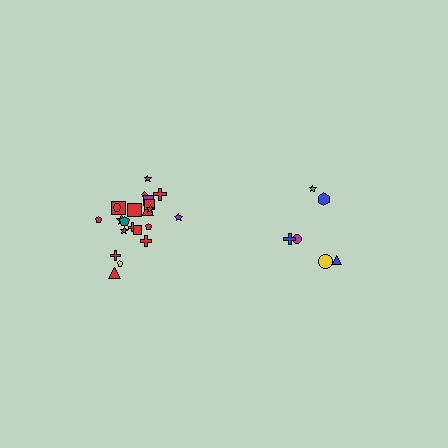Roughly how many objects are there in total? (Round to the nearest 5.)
Roughly 30 objects in total.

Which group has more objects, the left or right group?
The left group.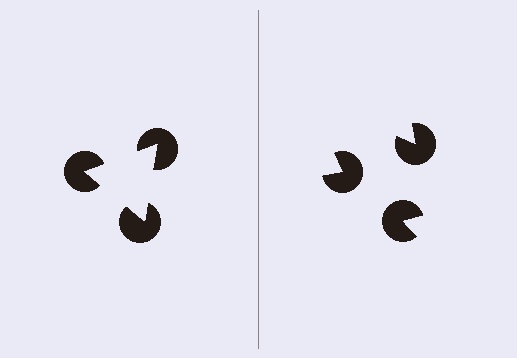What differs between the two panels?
The pac-man discs are positioned identically on both sides; only the wedge orientations differ. On the left they align to a triangle; on the right they are misaligned.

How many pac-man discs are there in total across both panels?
6 — 3 on each side.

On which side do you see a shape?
An illusory triangle appears on the left side. On the right side the wedge cuts are rotated, so no coherent shape forms.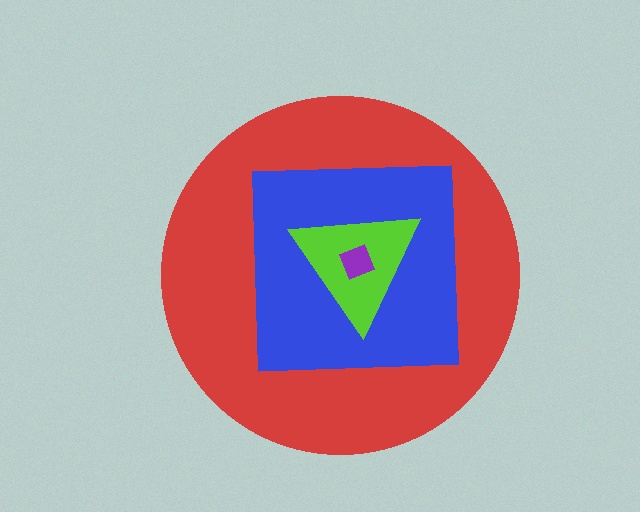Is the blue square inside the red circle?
Yes.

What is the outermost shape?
The red circle.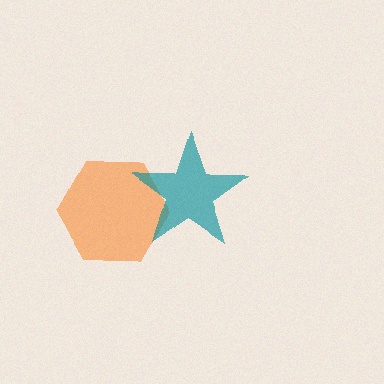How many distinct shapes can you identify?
There are 2 distinct shapes: an orange hexagon, a teal star.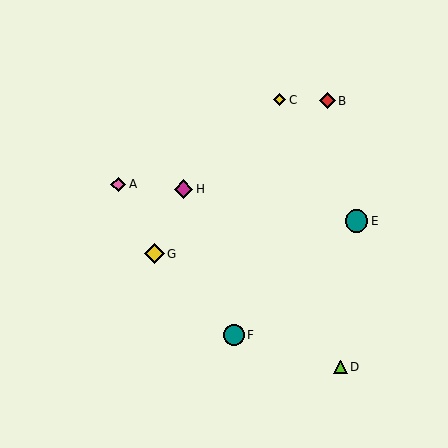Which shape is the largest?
The teal circle (labeled E) is the largest.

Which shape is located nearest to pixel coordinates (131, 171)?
The pink diamond (labeled A) at (118, 185) is nearest to that location.